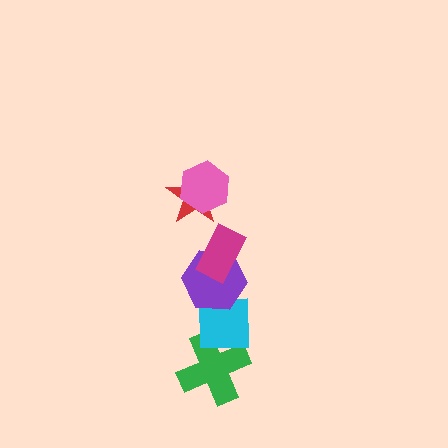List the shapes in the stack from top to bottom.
From top to bottom: the pink hexagon, the red star, the magenta rectangle, the purple hexagon, the cyan square, the green cross.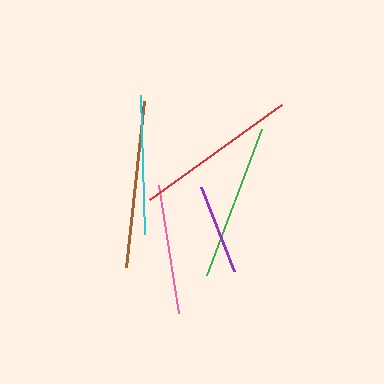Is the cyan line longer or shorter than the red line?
The red line is longer than the cyan line.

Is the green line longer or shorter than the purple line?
The green line is longer than the purple line.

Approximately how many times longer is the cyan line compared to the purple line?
The cyan line is approximately 1.5 times the length of the purple line.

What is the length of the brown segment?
The brown segment is approximately 167 pixels long.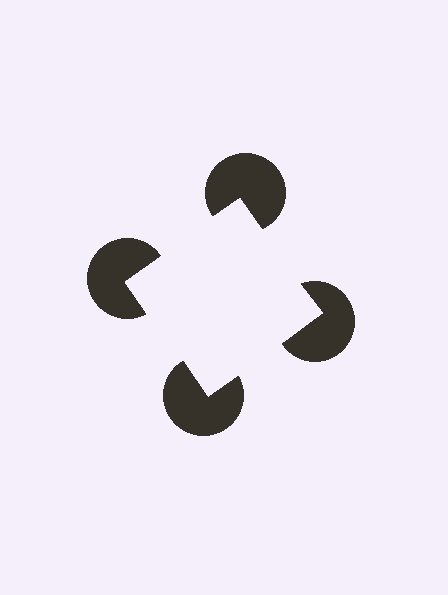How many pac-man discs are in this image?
There are 4 — one at each vertex of the illusory square.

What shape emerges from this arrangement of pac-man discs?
An illusory square — its edges are inferred from the aligned wedge cuts in the pac-man discs, not physically drawn.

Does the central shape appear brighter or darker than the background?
It typically appears slightly brighter than the background, even though no actual brightness change is drawn.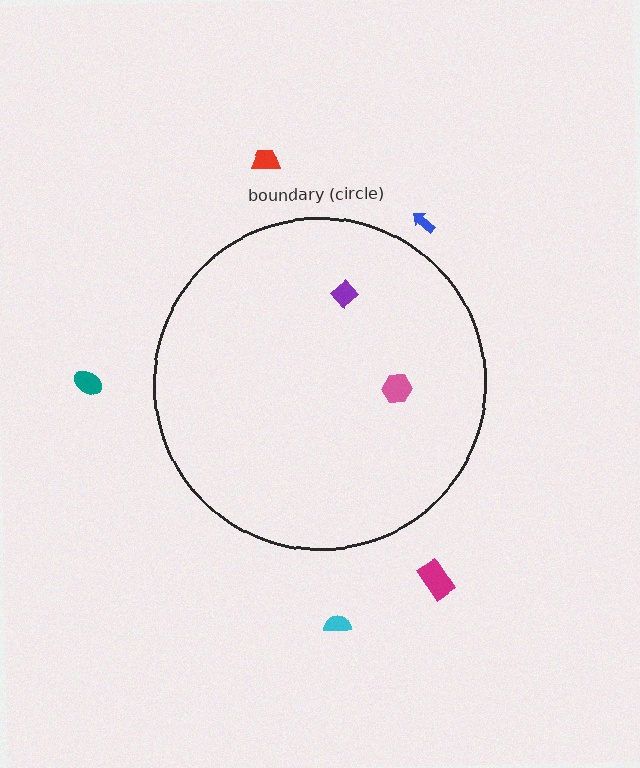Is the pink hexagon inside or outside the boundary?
Inside.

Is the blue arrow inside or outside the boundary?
Outside.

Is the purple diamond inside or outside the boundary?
Inside.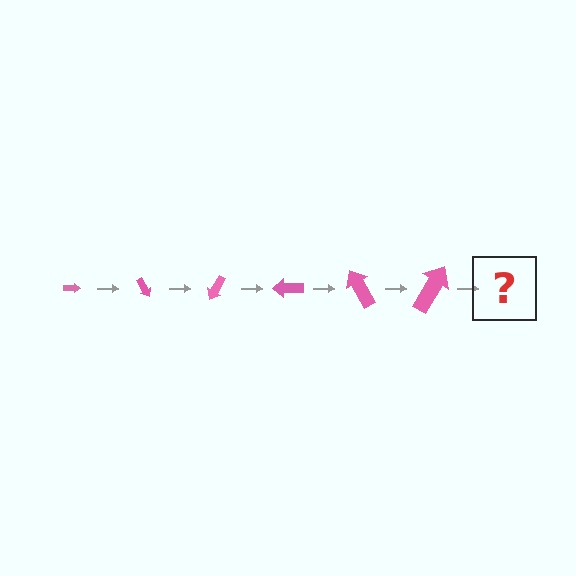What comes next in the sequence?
The next element should be an arrow, larger than the previous one and rotated 360 degrees from the start.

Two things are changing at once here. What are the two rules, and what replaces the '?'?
The two rules are that the arrow grows larger each step and it rotates 60 degrees each step. The '?' should be an arrow, larger than the previous one and rotated 360 degrees from the start.